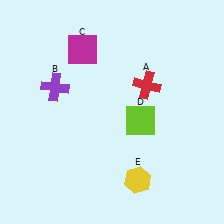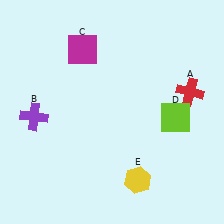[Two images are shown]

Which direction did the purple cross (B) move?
The purple cross (B) moved down.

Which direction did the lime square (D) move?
The lime square (D) moved right.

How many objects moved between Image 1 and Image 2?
3 objects moved between the two images.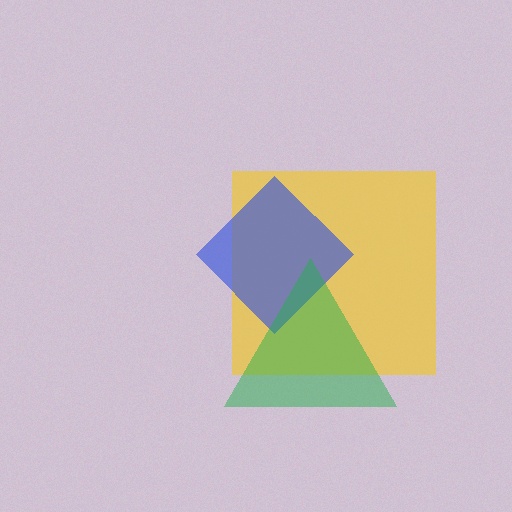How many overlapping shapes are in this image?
There are 3 overlapping shapes in the image.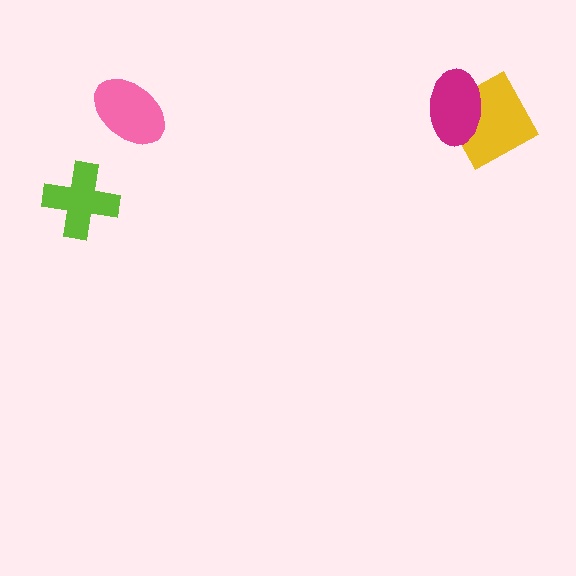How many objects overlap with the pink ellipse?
0 objects overlap with the pink ellipse.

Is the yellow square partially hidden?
Yes, it is partially covered by another shape.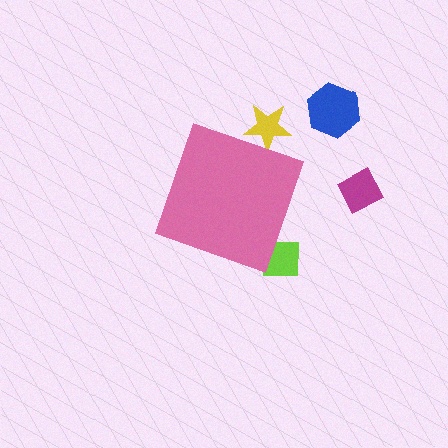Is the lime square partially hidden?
Yes, the lime square is partially hidden behind the pink diamond.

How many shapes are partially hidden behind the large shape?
2 shapes are partially hidden.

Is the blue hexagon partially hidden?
No, the blue hexagon is fully visible.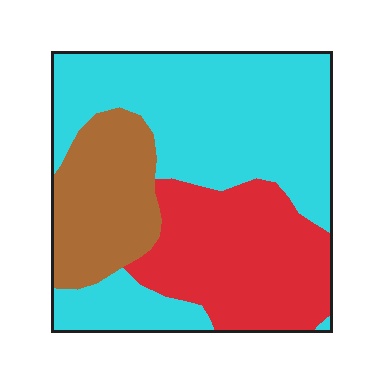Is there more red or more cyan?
Cyan.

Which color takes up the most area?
Cyan, at roughly 50%.